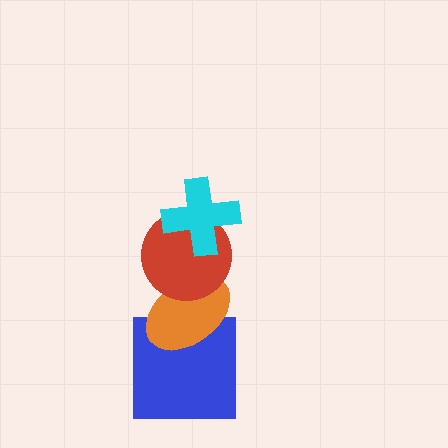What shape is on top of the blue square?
The orange ellipse is on top of the blue square.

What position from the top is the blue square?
The blue square is 4th from the top.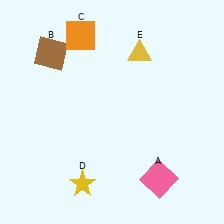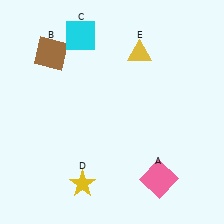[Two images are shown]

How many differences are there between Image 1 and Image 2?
There is 1 difference between the two images.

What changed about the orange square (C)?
In Image 1, C is orange. In Image 2, it changed to cyan.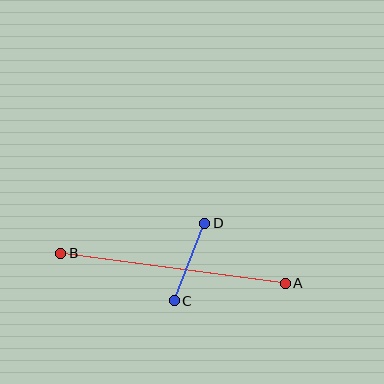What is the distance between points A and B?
The distance is approximately 226 pixels.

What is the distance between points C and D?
The distance is approximately 83 pixels.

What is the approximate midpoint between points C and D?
The midpoint is at approximately (189, 262) pixels.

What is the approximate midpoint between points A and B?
The midpoint is at approximately (173, 268) pixels.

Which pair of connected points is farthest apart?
Points A and B are farthest apart.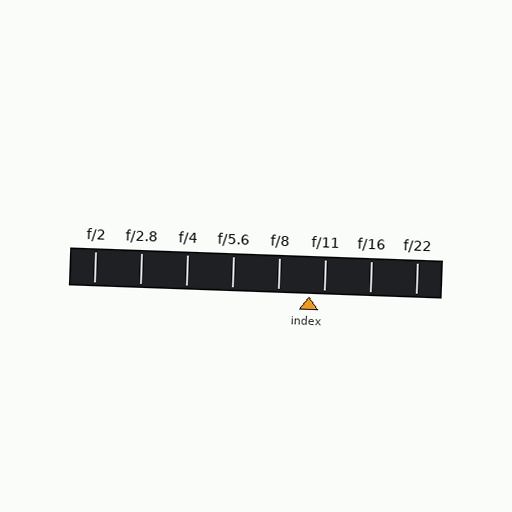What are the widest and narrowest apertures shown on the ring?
The widest aperture shown is f/2 and the narrowest is f/22.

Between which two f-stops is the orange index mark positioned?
The index mark is between f/8 and f/11.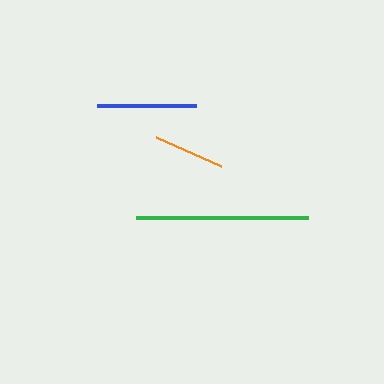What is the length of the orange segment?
The orange segment is approximately 71 pixels long.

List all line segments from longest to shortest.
From longest to shortest: green, blue, orange.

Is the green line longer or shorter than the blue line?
The green line is longer than the blue line.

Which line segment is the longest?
The green line is the longest at approximately 171 pixels.